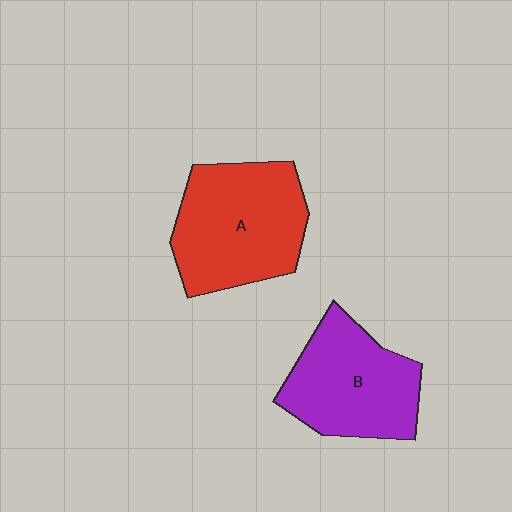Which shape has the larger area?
Shape A (red).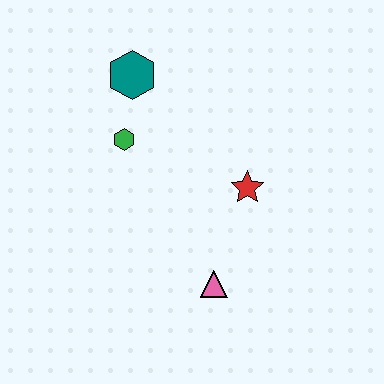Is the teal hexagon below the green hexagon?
No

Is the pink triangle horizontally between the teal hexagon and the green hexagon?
No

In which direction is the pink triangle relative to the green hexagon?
The pink triangle is below the green hexagon.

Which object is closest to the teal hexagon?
The green hexagon is closest to the teal hexagon.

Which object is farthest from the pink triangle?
The teal hexagon is farthest from the pink triangle.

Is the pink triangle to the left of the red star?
Yes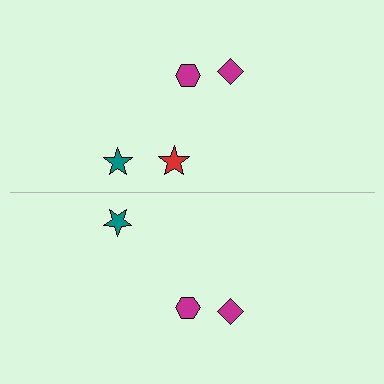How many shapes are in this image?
There are 7 shapes in this image.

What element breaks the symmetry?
A red star is missing from the bottom side.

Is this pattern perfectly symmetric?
No, the pattern is not perfectly symmetric. A red star is missing from the bottom side.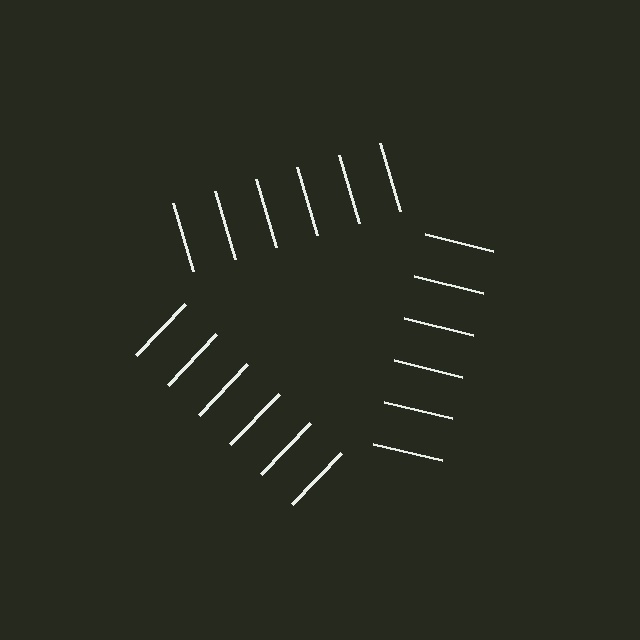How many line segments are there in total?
18 — 6 along each of the 3 edges.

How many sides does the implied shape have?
3 sides — the line-ends trace a triangle.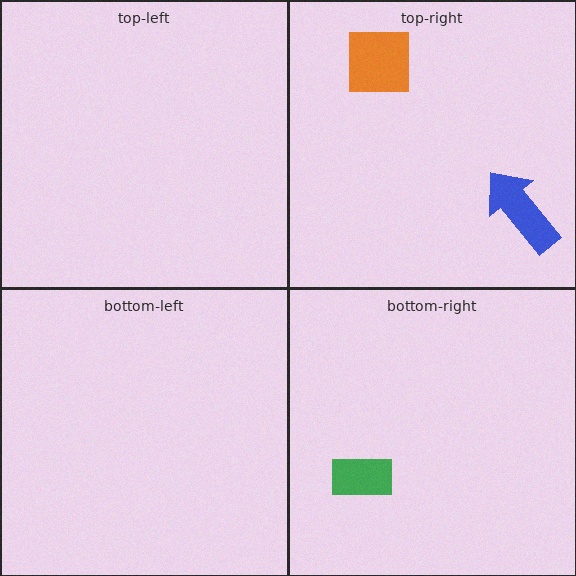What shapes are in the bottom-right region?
The green rectangle.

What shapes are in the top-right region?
The orange square, the blue arrow.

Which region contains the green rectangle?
The bottom-right region.